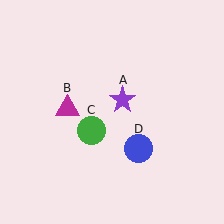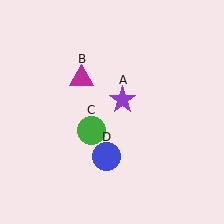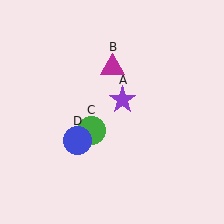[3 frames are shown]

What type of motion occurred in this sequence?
The magenta triangle (object B), blue circle (object D) rotated clockwise around the center of the scene.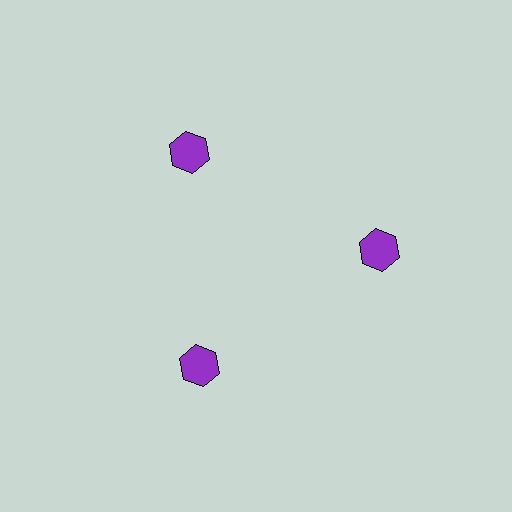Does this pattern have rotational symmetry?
Yes, this pattern has 3-fold rotational symmetry. It looks the same after rotating 120 degrees around the center.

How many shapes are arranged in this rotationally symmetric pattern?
There are 3 shapes, arranged in 3 groups of 1.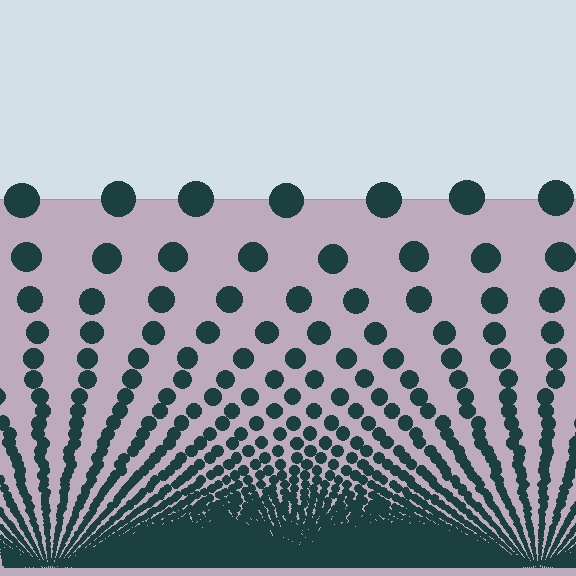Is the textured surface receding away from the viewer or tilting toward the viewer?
The surface appears to tilt toward the viewer. Texture elements get larger and sparser toward the top.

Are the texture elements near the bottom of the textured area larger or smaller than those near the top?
Smaller. The gradient is inverted — elements near the bottom are smaller and denser.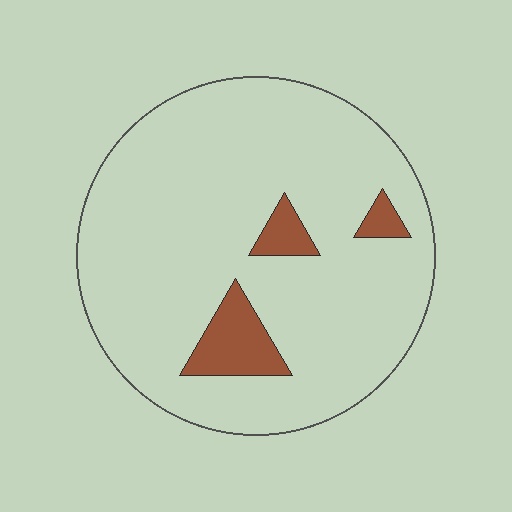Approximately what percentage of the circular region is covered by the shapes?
Approximately 10%.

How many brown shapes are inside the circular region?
3.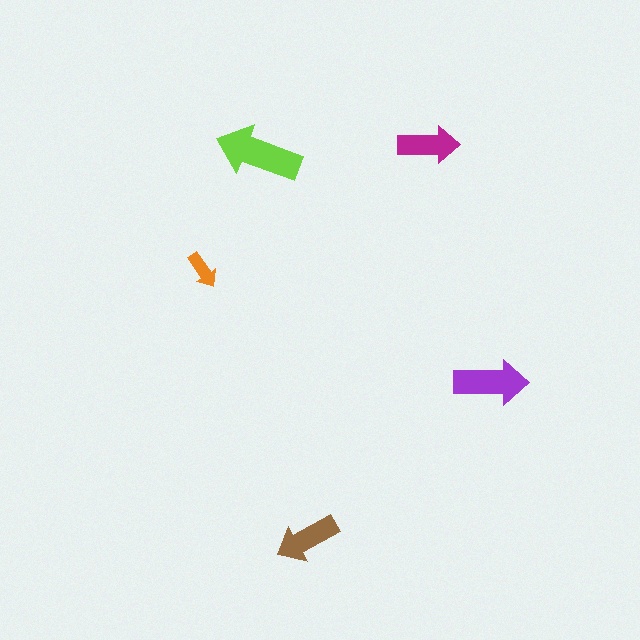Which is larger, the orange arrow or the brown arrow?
The brown one.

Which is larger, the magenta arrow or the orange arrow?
The magenta one.